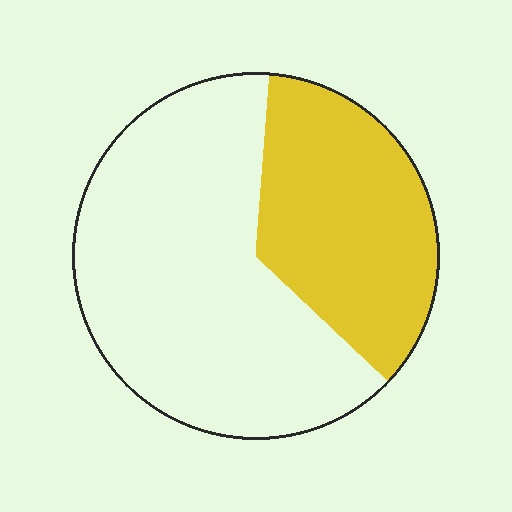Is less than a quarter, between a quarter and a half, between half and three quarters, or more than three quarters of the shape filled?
Between a quarter and a half.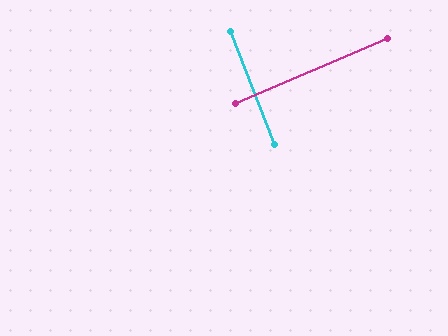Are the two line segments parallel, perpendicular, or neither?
Perpendicular — they meet at approximately 88°.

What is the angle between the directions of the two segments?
Approximately 88 degrees.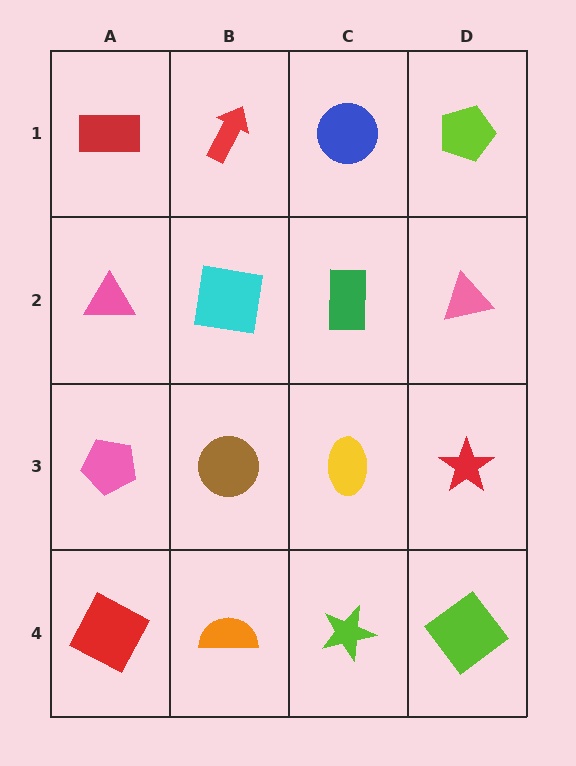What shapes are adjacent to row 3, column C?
A green rectangle (row 2, column C), a lime star (row 4, column C), a brown circle (row 3, column B), a red star (row 3, column D).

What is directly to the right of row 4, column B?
A lime star.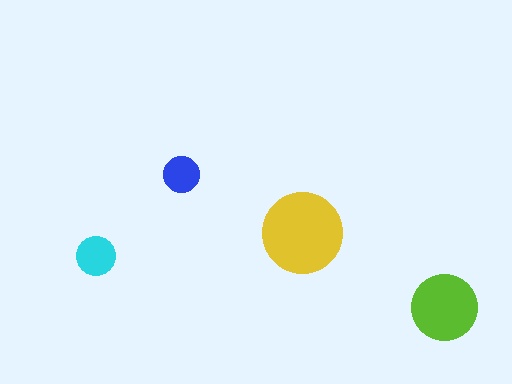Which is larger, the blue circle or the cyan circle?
The cyan one.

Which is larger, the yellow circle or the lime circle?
The yellow one.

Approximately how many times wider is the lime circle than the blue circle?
About 2 times wider.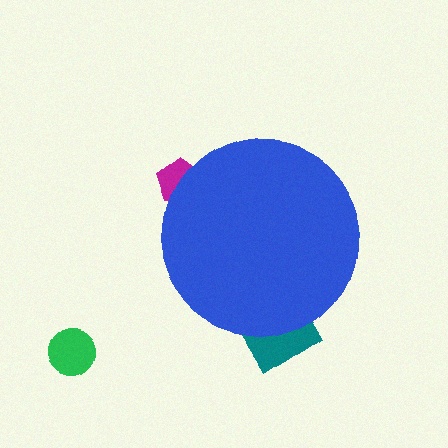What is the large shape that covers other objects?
A blue circle.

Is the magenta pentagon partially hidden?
Yes, the magenta pentagon is partially hidden behind the blue circle.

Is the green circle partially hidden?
No, the green circle is fully visible.